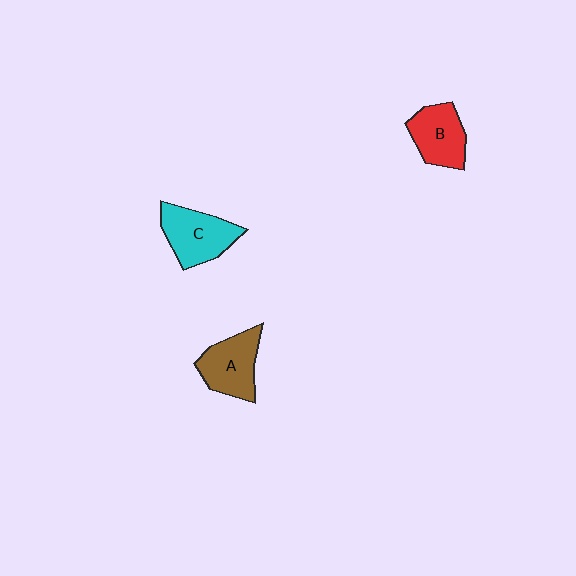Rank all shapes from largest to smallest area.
From largest to smallest: C (cyan), A (brown), B (red).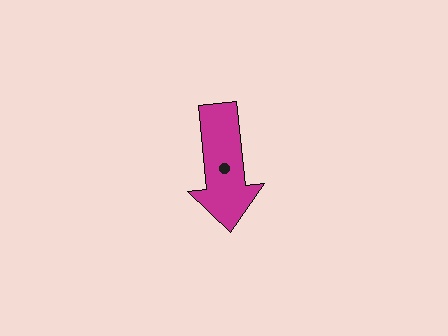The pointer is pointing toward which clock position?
Roughly 6 o'clock.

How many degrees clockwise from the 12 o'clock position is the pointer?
Approximately 174 degrees.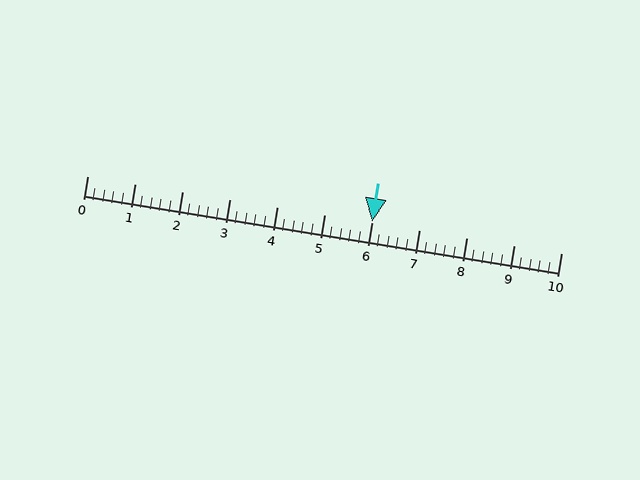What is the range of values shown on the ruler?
The ruler shows values from 0 to 10.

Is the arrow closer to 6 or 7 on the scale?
The arrow is closer to 6.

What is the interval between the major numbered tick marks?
The major tick marks are spaced 1 units apart.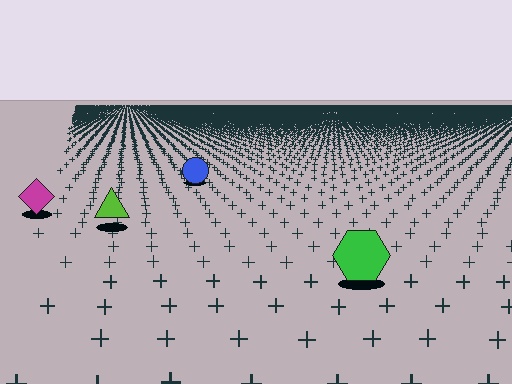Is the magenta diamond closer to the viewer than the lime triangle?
No. The lime triangle is closer — you can tell from the texture gradient: the ground texture is coarser near it.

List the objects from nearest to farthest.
From nearest to farthest: the green hexagon, the lime triangle, the magenta diamond, the blue circle.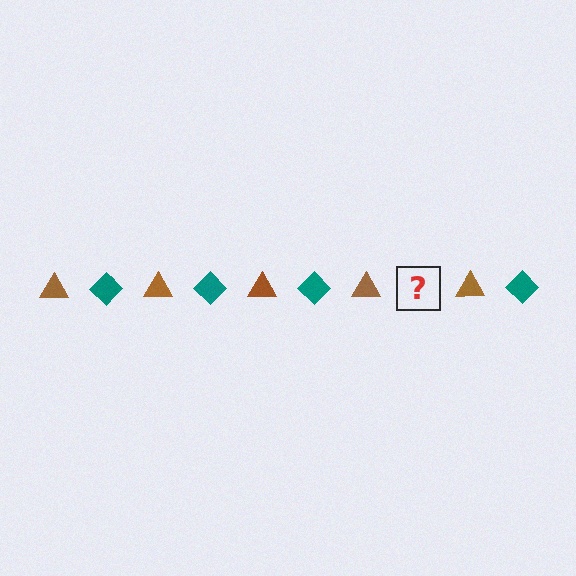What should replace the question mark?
The question mark should be replaced with a teal diamond.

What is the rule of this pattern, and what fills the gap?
The rule is that the pattern alternates between brown triangle and teal diamond. The gap should be filled with a teal diamond.